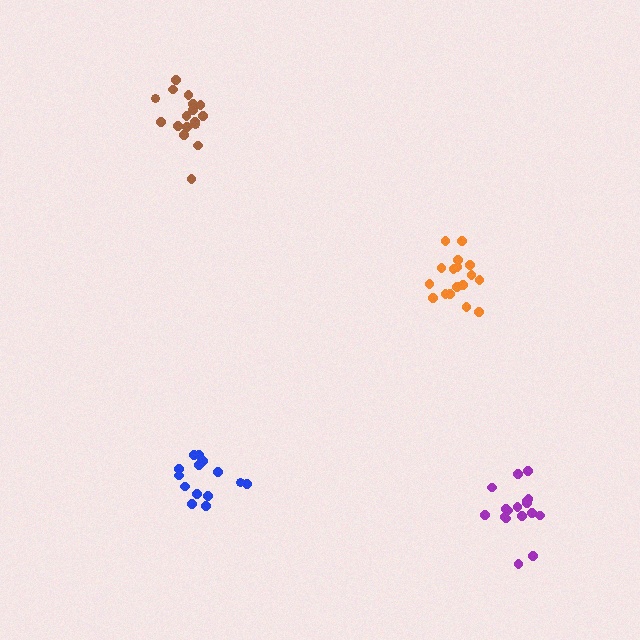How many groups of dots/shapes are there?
There are 4 groups.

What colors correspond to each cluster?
The clusters are colored: orange, purple, brown, blue.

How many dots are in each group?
Group 1: 17 dots, Group 2: 17 dots, Group 3: 17 dots, Group 4: 14 dots (65 total).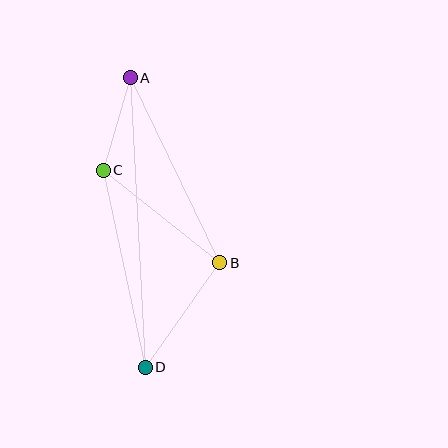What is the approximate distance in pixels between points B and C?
The distance between B and C is approximately 149 pixels.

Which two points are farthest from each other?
Points A and D are farthest from each other.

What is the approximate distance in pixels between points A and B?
The distance between A and B is approximately 206 pixels.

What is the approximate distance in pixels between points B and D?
The distance between B and D is approximately 128 pixels.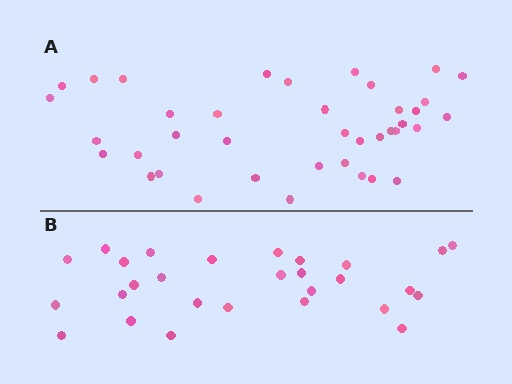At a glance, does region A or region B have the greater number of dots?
Region A (the top region) has more dots.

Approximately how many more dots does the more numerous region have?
Region A has roughly 12 or so more dots than region B.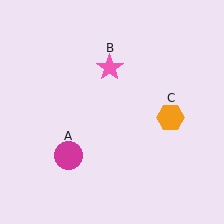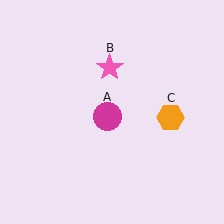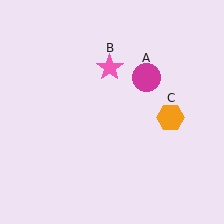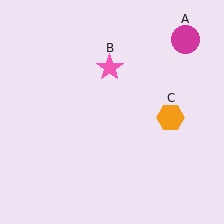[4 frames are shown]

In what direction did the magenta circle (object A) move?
The magenta circle (object A) moved up and to the right.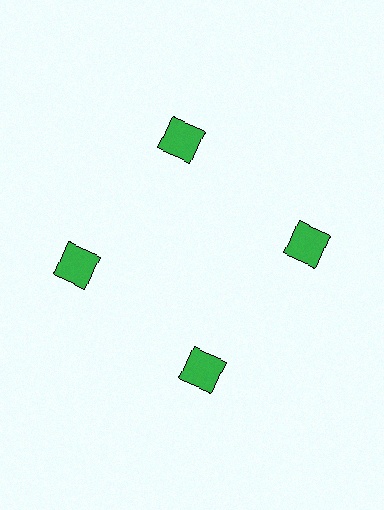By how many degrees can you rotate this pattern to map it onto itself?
The pattern maps onto itself every 90 degrees of rotation.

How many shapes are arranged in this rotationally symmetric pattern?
There are 4 shapes, arranged in 4 groups of 1.